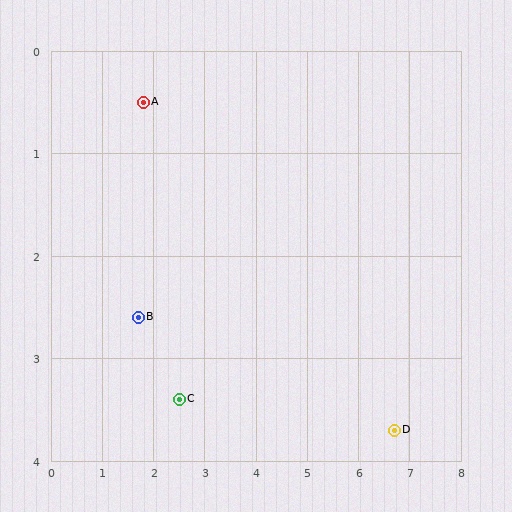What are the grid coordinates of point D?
Point D is at approximately (6.7, 3.7).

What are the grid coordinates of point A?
Point A is at approximately (1.8, 0.5).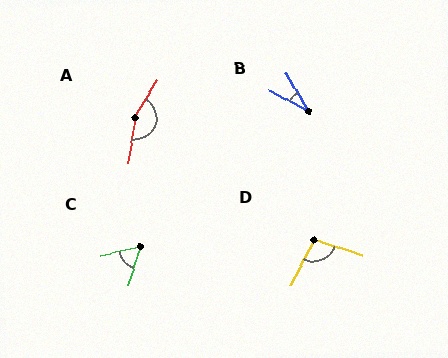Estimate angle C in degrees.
Approximately 60 degrees.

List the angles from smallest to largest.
B (32°), C (60°), D (99°), A (158°).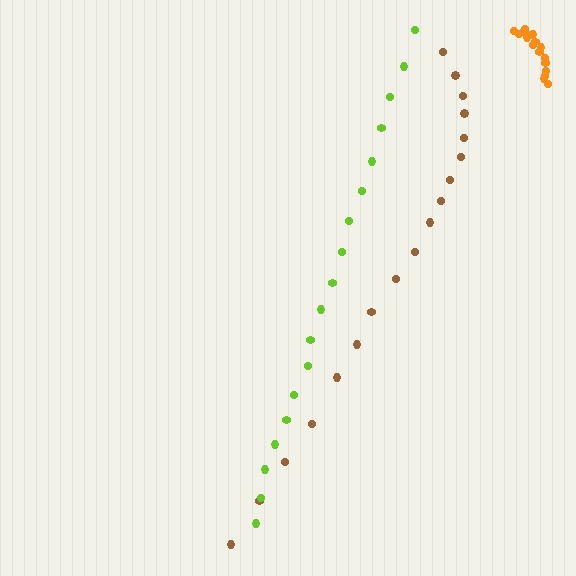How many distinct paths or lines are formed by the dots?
There are 3 distinct paths.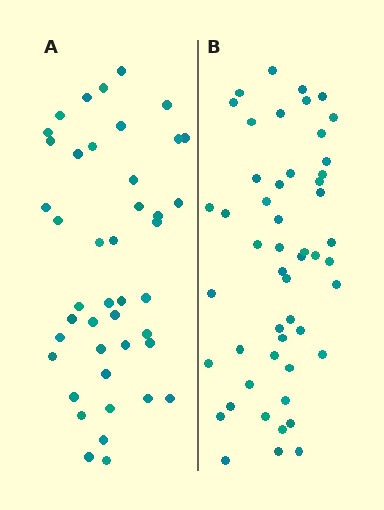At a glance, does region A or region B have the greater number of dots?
Region B (the right region) has more dots.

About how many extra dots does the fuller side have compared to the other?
Region B has roughly 8 or so more dots than region A.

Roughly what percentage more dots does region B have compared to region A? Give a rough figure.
About 20% more.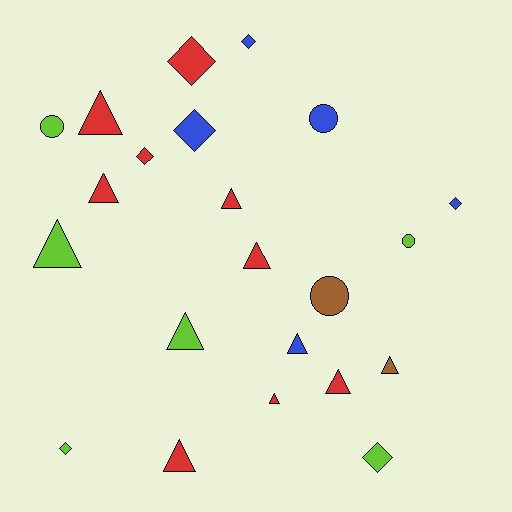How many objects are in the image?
There are 22 objects.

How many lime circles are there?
There are 2 lime circles.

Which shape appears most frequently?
Triangle, with 11 objects.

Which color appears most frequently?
Red, with 9 objects.